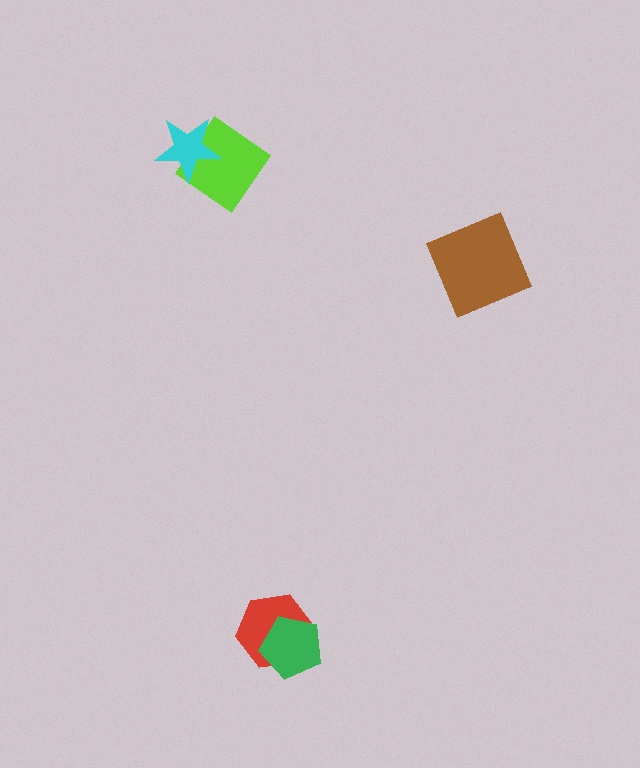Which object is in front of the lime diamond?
The cyan star is in front of the lime diamond.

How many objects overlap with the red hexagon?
1 object overlaps with the red hexagon.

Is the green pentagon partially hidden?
No, no other shape covers it.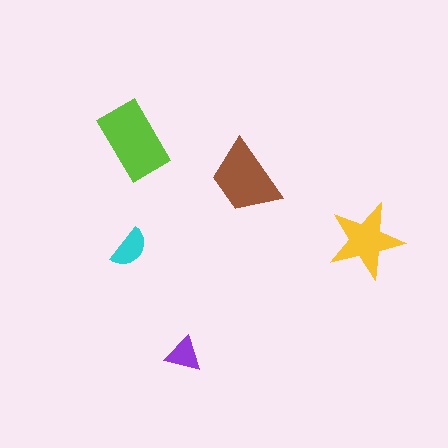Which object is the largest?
The lime rectangle.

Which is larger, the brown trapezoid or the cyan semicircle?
The brown trapezoid.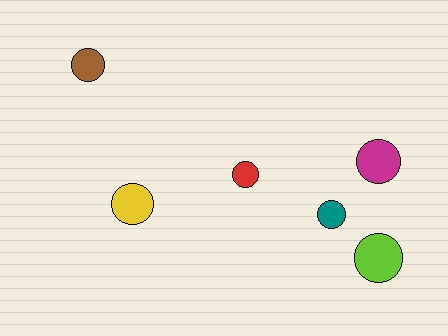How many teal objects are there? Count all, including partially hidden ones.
There is 1 teal object.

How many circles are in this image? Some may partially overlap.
There are 6 circles.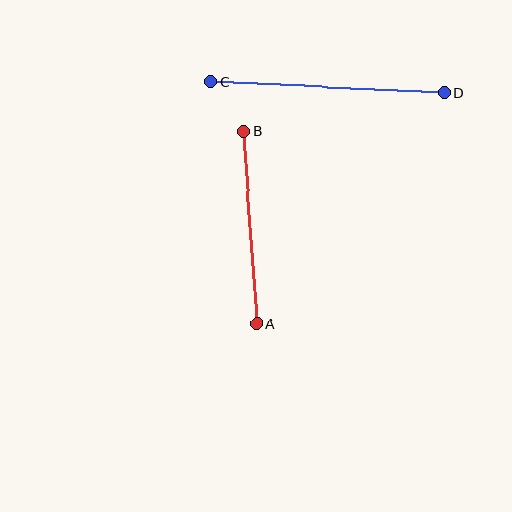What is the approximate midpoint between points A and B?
The midpoint is at approximately (250, 227) pixels.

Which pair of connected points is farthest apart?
Points C and D are farthest apart.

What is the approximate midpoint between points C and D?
The midpoint is at approximately (328, 87) pixels.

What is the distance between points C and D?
The distance is approximately 234 pixels.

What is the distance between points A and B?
The distance is approximately 193 pixels.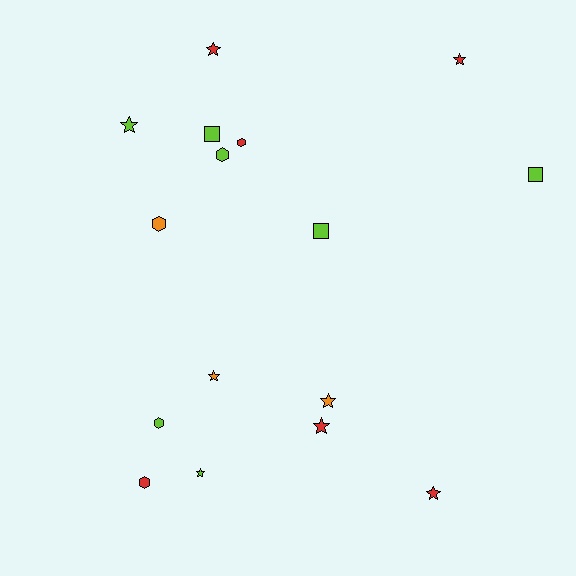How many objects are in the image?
There are 16 objects.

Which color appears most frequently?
Lime, with 7 objects.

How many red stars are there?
There are 4 red stars.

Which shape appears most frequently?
Star, with 8 objects.